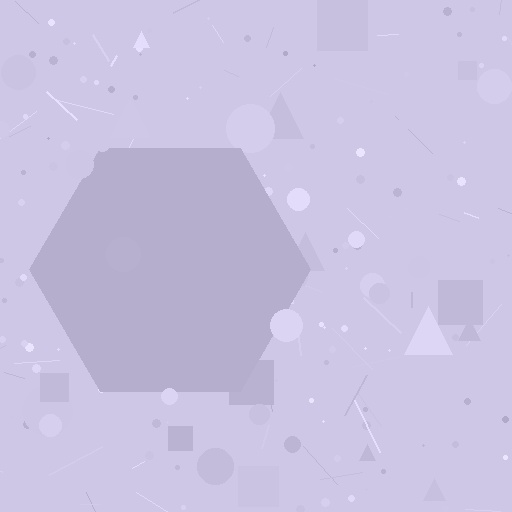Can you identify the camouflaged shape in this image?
The camouflaged shape is a hexagon.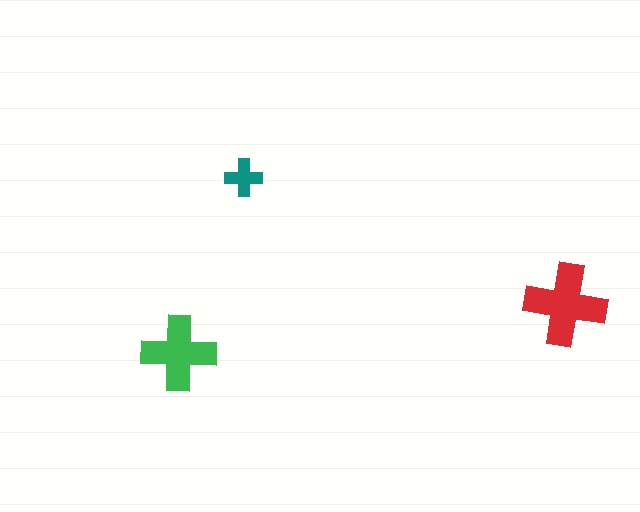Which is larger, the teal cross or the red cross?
The red one.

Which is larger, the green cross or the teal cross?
The green one.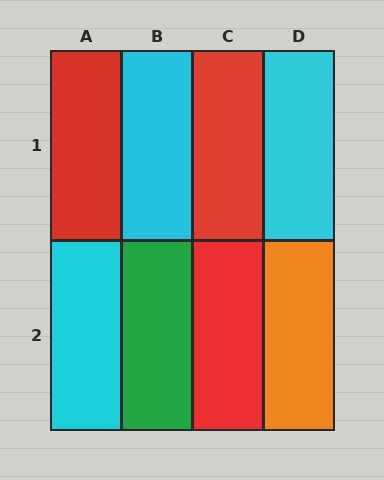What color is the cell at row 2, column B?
Green.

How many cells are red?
3 cells are red.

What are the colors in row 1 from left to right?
Red, cyan, red, cyan.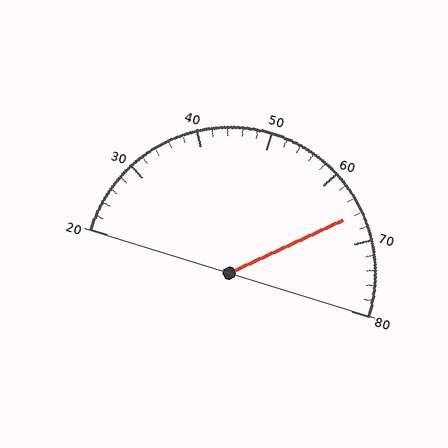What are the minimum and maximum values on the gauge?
The gauge ranges from 20 to 80.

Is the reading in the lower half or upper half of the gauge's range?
The reading is in the upper half of the range (20 to 80).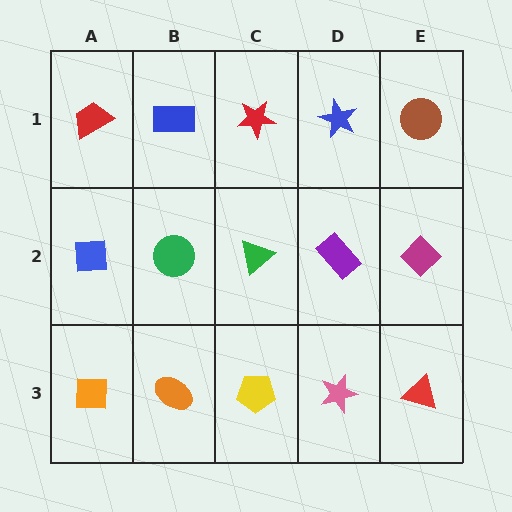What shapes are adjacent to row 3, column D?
A purple rectangle (row 2, column D), a yellow pentagon (row 3, column C), a red triangle (row 3, column E).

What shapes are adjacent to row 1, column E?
A magenta diamond (row 2, column E), a blue star (row 1, column D).